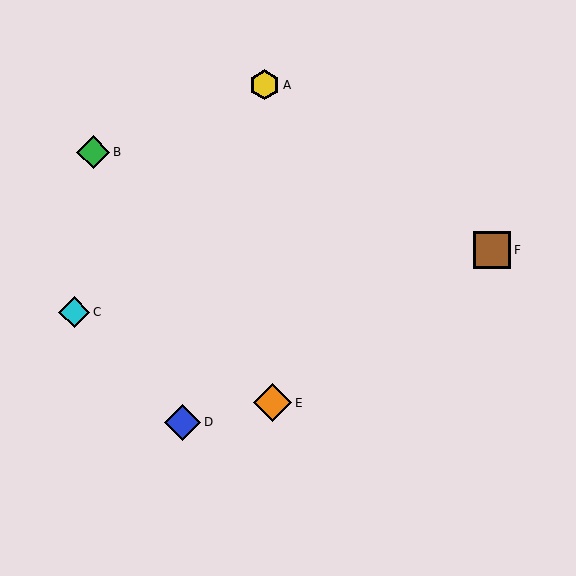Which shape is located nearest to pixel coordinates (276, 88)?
The yellow hexagon (labeled A) at (265, 85) is nearest to that location.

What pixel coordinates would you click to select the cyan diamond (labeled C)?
Click at (74, 312) to select the cyan diamond C.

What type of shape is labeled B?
Shape B is a green diamond.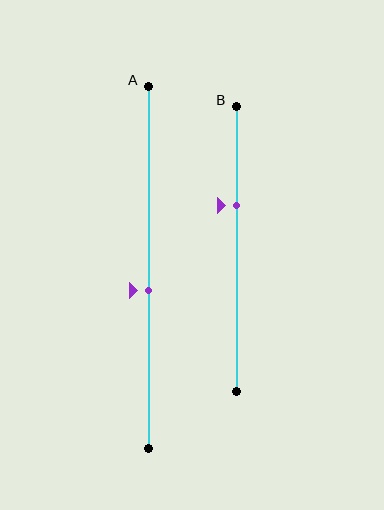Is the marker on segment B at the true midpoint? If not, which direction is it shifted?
No, the marker on segment B is shifted upward by about 15% of the segment length.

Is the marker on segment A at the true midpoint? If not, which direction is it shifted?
No, the marker on segment A is shifted downward by about 6% of the segment length.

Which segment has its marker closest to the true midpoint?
Segment A has its marker closest to the true midpoint.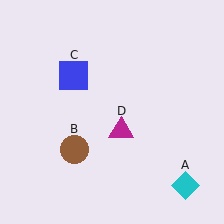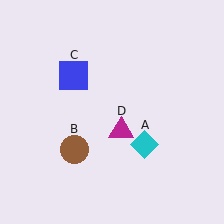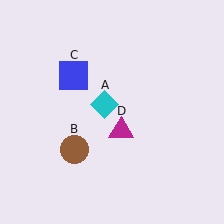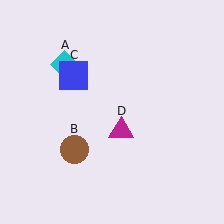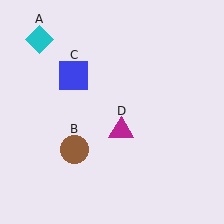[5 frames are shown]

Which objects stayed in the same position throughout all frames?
Brown circle (object B) and blue square (object C) and magenta triangle (object D) remained stationary.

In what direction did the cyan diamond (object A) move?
The cyan diamond (object A) moved up and to the left.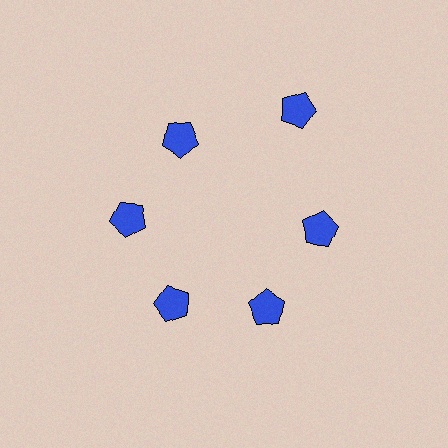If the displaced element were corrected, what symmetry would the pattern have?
It would have 6-fold rotational symmetry — the pattern would map onto itself every 60 degrees.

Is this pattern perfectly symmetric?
No. The 6 blue pentagons are arranged in a ring, but one element near the 1 o'clock position is pushed outward from the center, breaking the 6-fold rotational symmetry.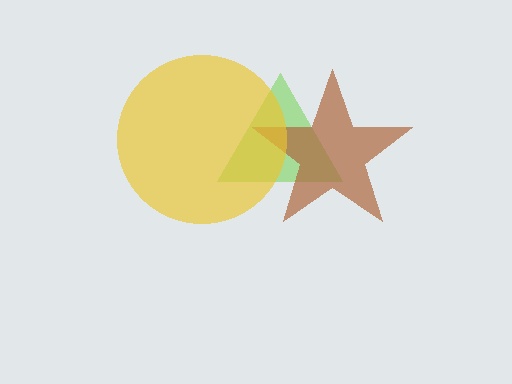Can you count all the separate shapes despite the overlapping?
Yes, there are 3 separate shapes.